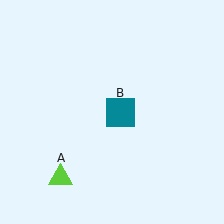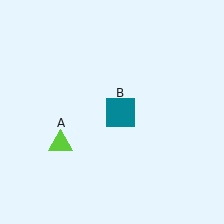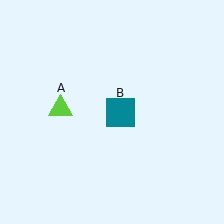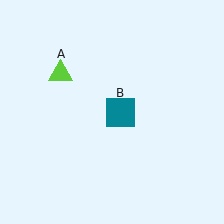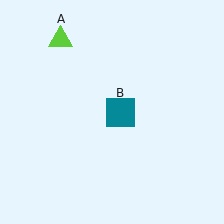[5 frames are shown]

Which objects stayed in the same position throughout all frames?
Teal square (object B) remained stationary.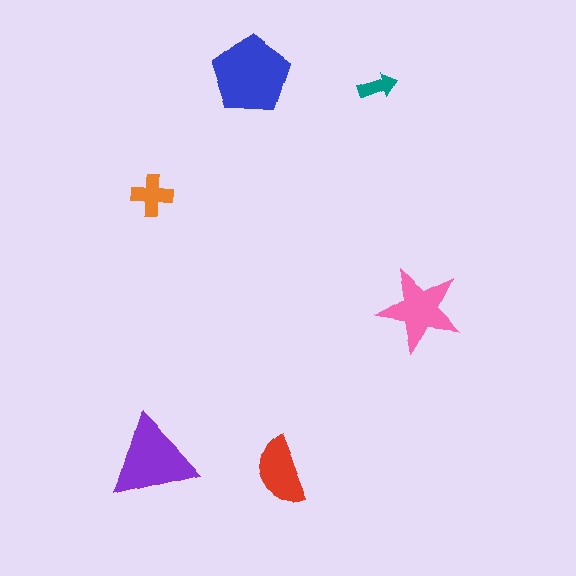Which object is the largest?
The blue pentagon.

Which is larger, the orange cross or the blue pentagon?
The blue pentagon.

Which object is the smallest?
The teal arrow.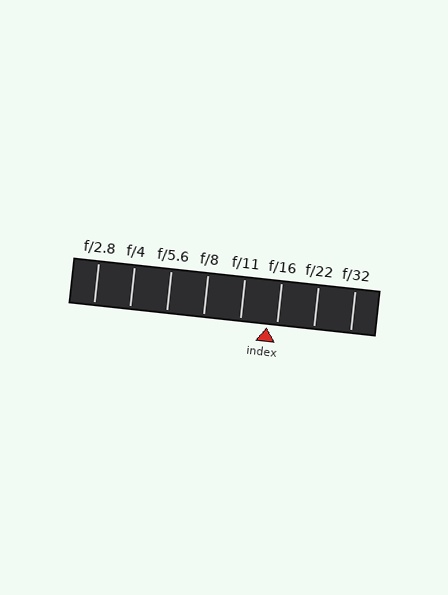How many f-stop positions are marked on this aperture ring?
There are 8 f-stop positions marked.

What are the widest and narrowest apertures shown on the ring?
The widest aperture shown is f/2.8 and the narrowest is f/32.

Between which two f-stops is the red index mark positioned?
The index mark is between f/11 and f/16.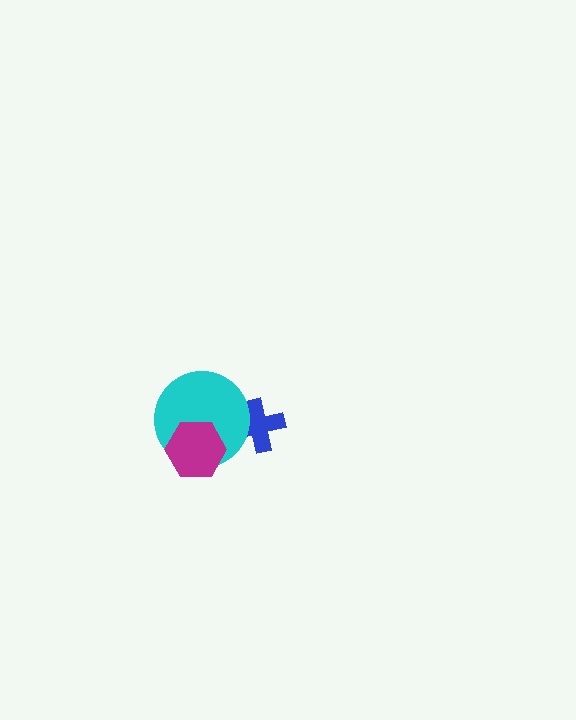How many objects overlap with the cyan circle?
2 objects overlap with the cyan circle.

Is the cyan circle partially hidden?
Yes, it is partially covered by another shape.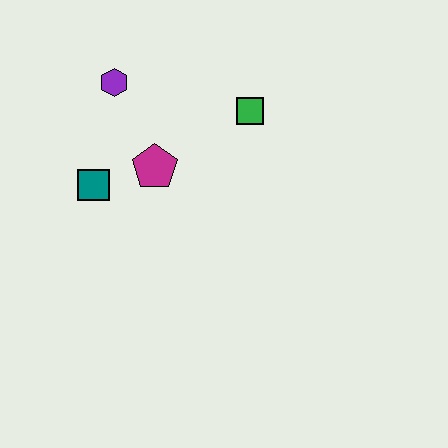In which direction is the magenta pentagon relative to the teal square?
The magenta pentagon is to the right of the teal square.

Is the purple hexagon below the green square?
No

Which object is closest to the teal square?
The magenta pentagon is closest to the teal square.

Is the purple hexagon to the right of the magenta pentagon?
No